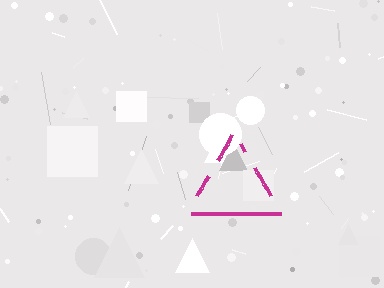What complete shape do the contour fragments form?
The contour fragments form a triangle.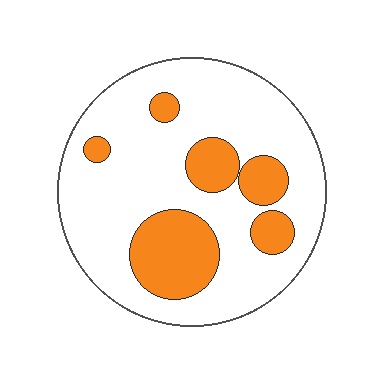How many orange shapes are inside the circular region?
6.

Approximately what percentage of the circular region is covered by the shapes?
Approximately 25%.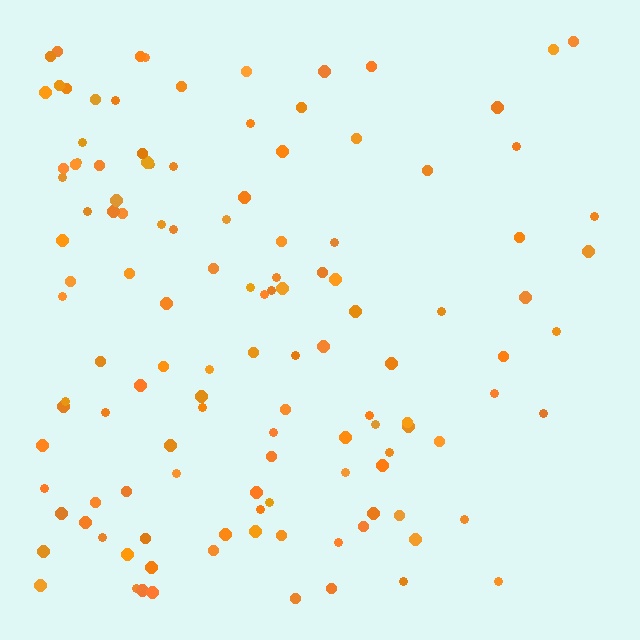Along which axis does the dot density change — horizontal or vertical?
Horizontal.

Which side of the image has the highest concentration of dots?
The left.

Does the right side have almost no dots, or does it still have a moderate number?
Still a moderate number, just noticeably fewer than the left.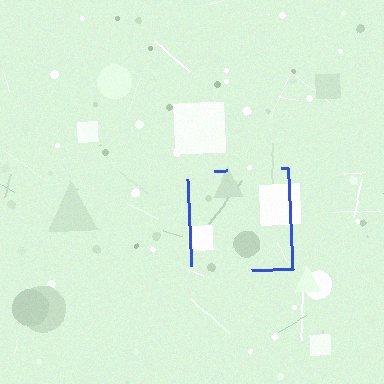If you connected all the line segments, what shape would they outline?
They would outline a square.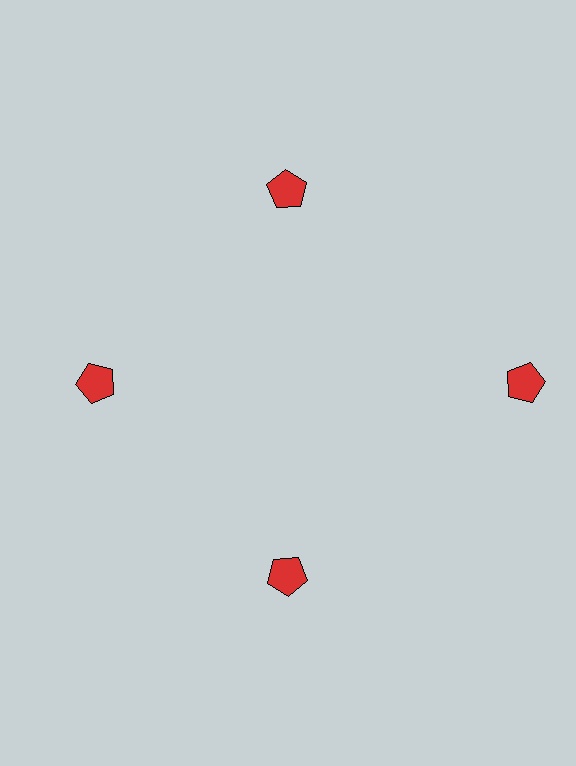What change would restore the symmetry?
The symmetry would be restored by moving it inward, back onto the ring so that all 4 pentagons sit at equal angles and equal distance from the center.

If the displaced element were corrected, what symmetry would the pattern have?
It would have 4-fold rotational symmetry — the pattern would map onto itself every 90 degrees.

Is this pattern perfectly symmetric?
No. The 4 red pentagons are arranged in a ring, but one element near the 3 o'clock position is pushed outward from the center, breaking the 4-fold rotational symmetry.